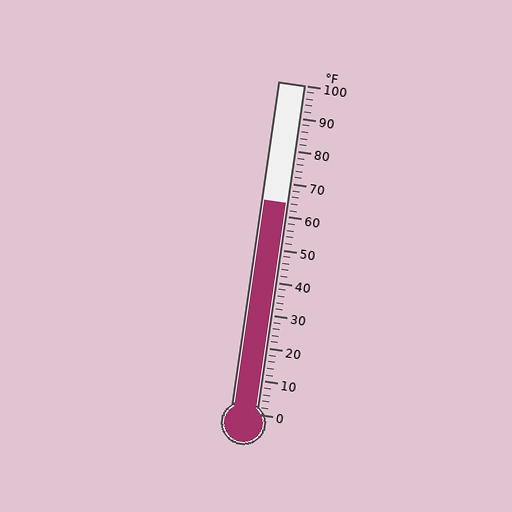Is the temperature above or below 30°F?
The temperature is above 30°F.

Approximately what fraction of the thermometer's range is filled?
The thermometer is filled to approximately 65% of its range.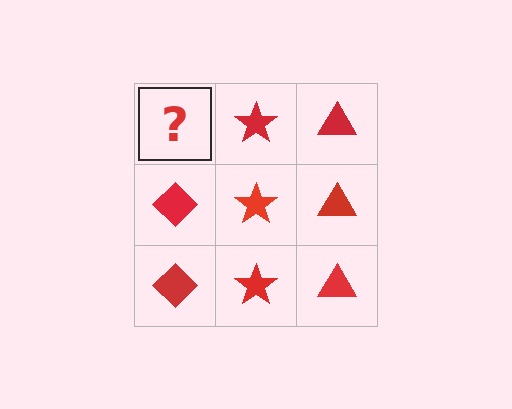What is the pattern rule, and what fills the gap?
The rule is that each column has a consistent shape. The gap should be filled with a red diamond.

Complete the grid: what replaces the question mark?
The question mark should be replaced with a red diamond.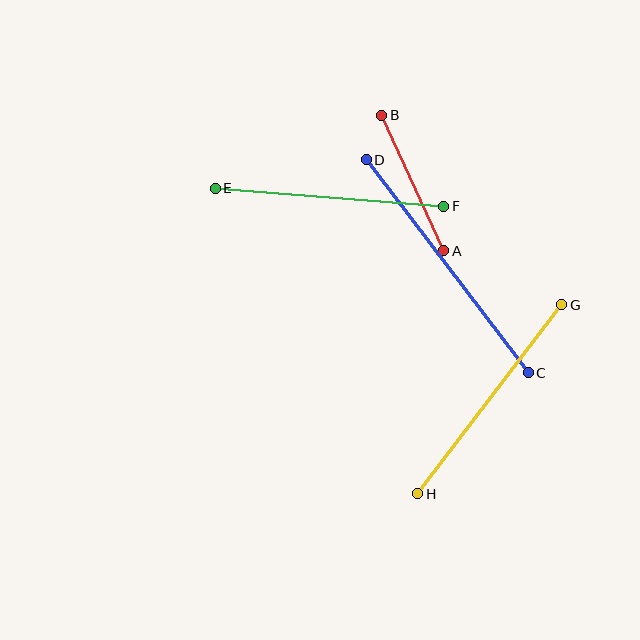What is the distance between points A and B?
The distance is approximately 149 pixels.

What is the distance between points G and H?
The distance is approximately 238 pixels.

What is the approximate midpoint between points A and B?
The midpoint is at approximately (413, 183) pixels.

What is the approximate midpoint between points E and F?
The midpoint is at approximately (330, 197) pixels.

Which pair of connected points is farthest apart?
Points C and D are farthest apart.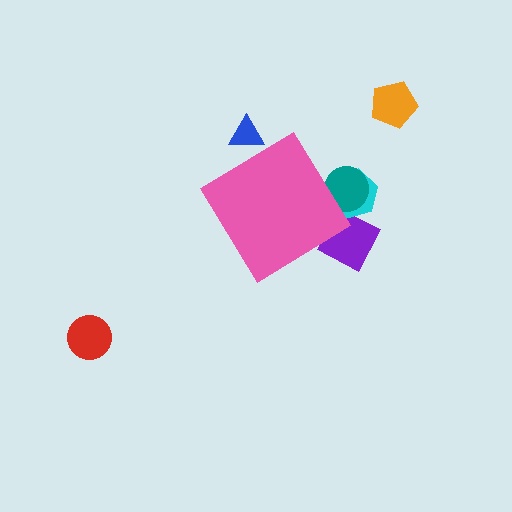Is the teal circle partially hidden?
Yes, the teal circle is partially hidden behind the pink diamond.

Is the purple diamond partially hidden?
Yes, the purple diamond is partially hidden behind the pink diamond.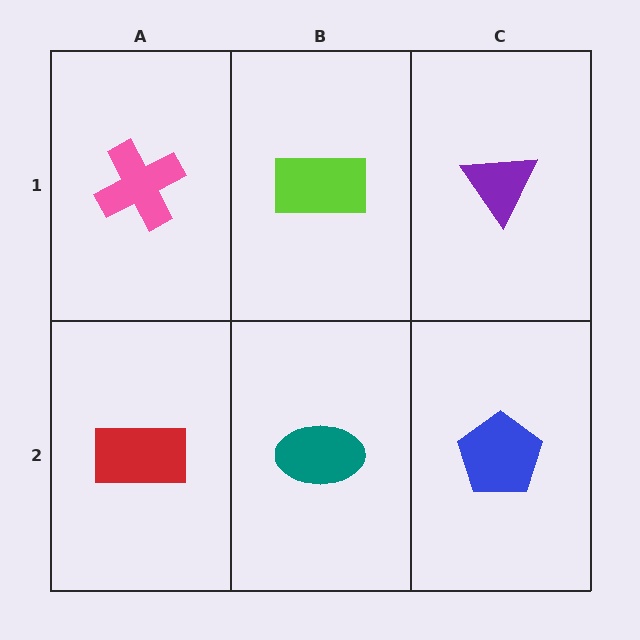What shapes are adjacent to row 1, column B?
A teal ellipse (row 2, column B), a pink cross (row 1, column A), a purple triangle (row 1, column C).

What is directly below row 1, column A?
A red rectangle.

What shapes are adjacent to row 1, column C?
A blue pentagon (row 2, column C), a lime rectangle (row 1, column B).